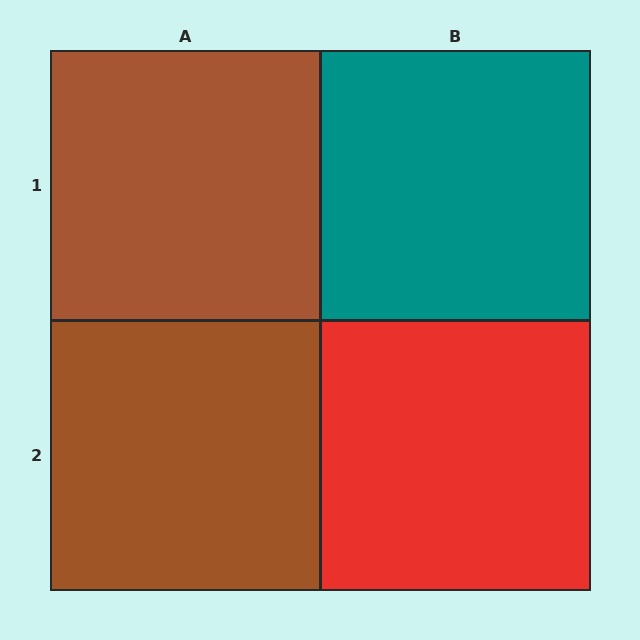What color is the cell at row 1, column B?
Teal.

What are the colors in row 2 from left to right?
Brown, red.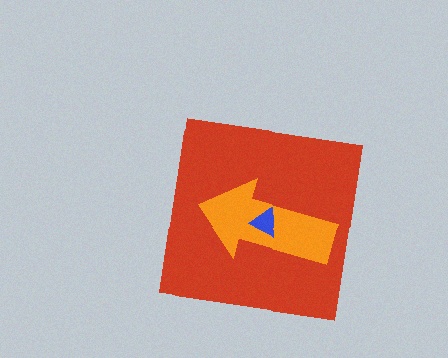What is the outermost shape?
The red square.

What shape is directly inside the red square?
The orange arrow.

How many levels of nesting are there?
3.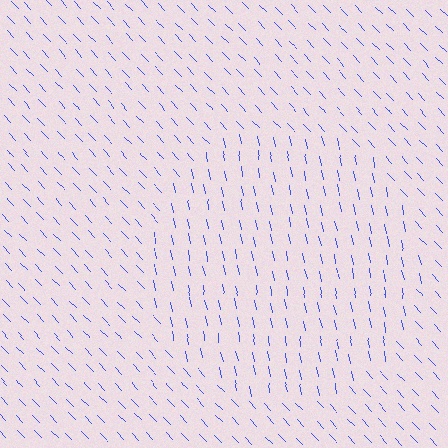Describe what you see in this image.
The image is filled with small blue line segments. A circle region in the image has lines oriented differently from the surrounding lines, creating a visible texture boundary.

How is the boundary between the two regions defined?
The boundary is defined purely by a change in line orientation (approximately 32 degrees difference). All lines are the same color and thickness.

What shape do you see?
I see a circle.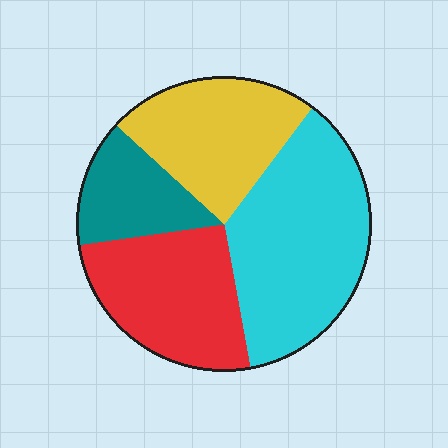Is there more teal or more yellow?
Yellow.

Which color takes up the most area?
Cyan, at roughly 35%.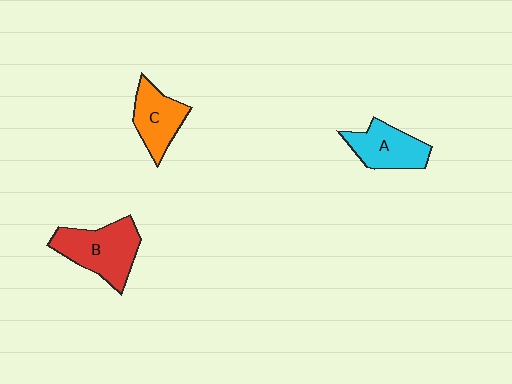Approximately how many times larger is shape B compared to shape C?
Approximately 1.4 times.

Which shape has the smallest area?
Shape C (orange).